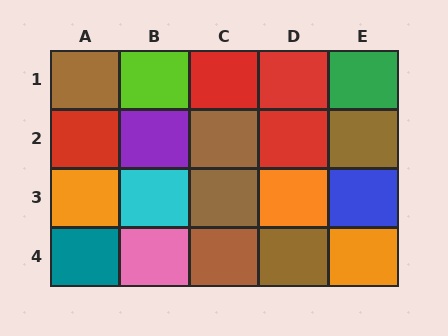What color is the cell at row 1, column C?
Red.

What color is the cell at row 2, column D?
Red.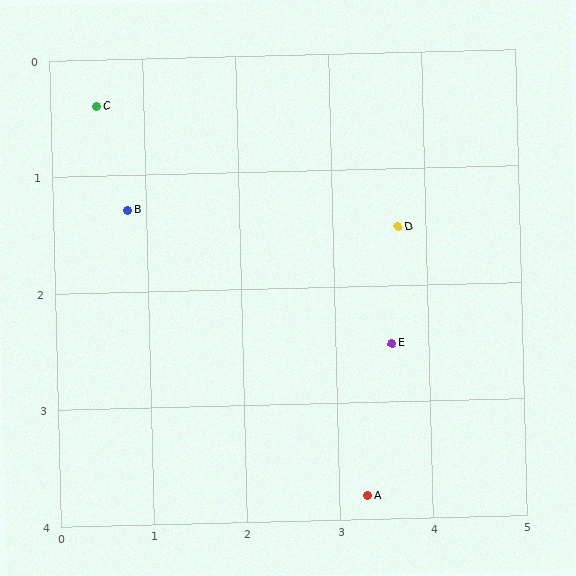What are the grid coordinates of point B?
Point B is at approximately (0.8, 1.3).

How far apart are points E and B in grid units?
Points E and B are about 3.0 grid units apart.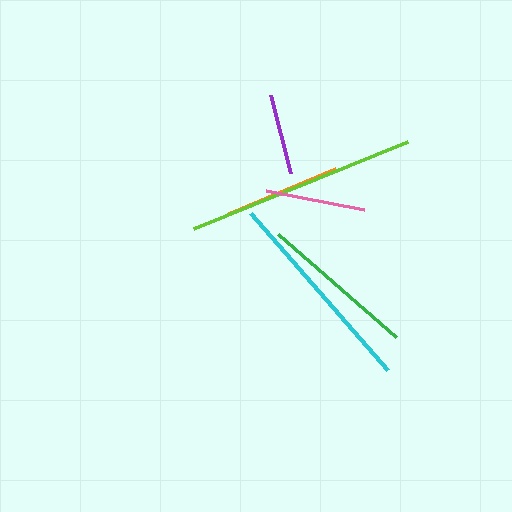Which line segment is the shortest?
The purple line is the shortest at approximately 81 pixels.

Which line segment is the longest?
The lime line is the longest at approximately 231 pixels.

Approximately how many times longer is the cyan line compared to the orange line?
The cyan line is approximately 1.8 times the length of the orange line.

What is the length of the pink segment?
The pink segment is approximately 100 pixels long.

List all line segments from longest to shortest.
From longest to shortest: lime, cyan, green, orange, pink, purple.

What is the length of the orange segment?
The orange segment is approximately 116 pixels long.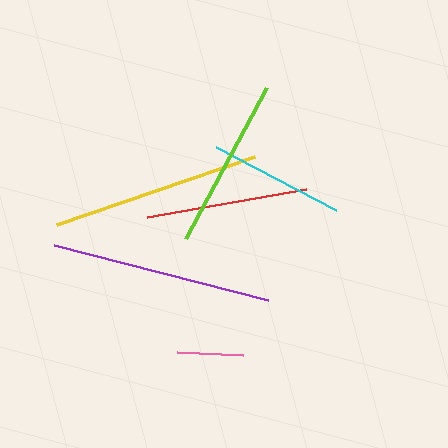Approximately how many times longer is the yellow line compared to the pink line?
The yellow line is approximately 3.2 times the length of the pink line.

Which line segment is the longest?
The purple line is the longest at approximately 221 pixels.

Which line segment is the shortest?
The pink line is the shortest at approximately 66 pixels.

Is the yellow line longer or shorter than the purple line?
The purple line is longer than the yellow line.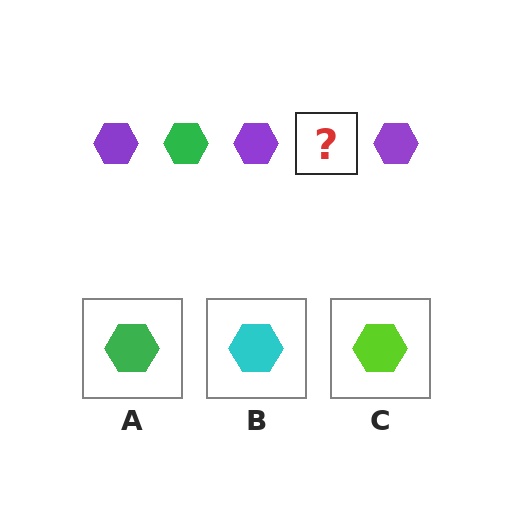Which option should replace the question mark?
Option A.